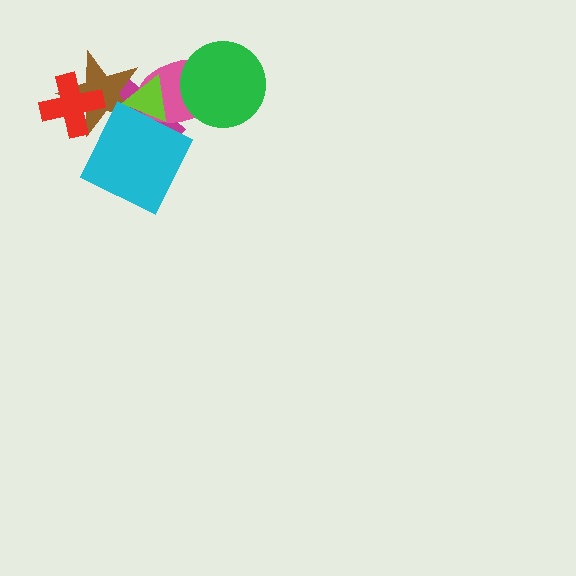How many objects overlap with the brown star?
5 objects overlap with the brown star.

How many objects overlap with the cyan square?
3 objects overlap with the cyan square.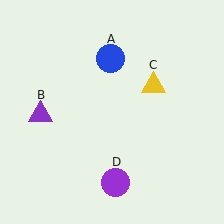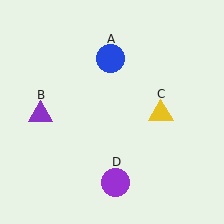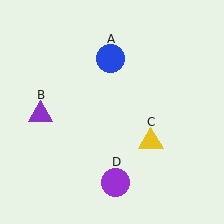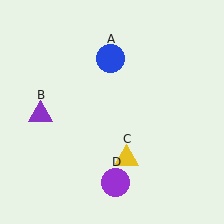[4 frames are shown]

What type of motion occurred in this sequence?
The yellow triangle (object C) rotated clockwise around the center of the scene.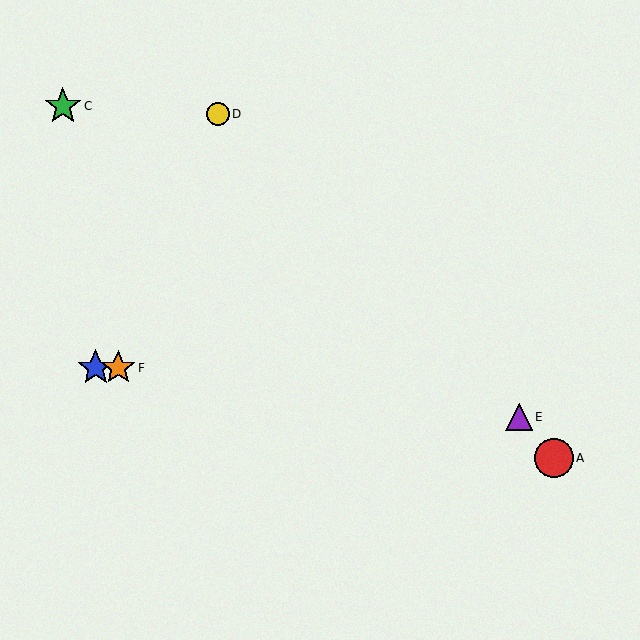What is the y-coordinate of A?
Object A is at y≈458.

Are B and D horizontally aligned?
No, B is at y≈368 and D is at y≈114.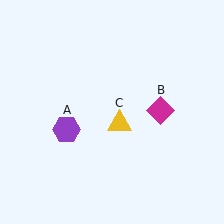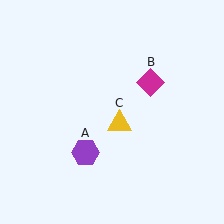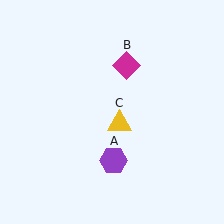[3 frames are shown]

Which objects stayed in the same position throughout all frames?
Yellow triangle (object C) remained stationary.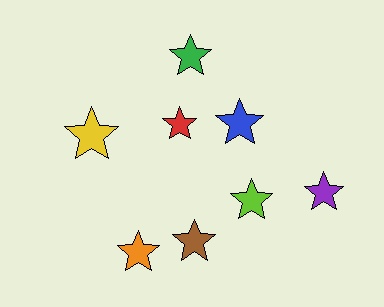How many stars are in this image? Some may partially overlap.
There are 8 stars.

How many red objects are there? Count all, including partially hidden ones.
There is 1 red object.